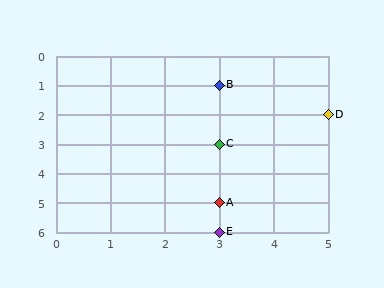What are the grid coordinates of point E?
Point E is at grid coordinates (3, 6).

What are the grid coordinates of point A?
Point A is at grid coordinates (3, 5).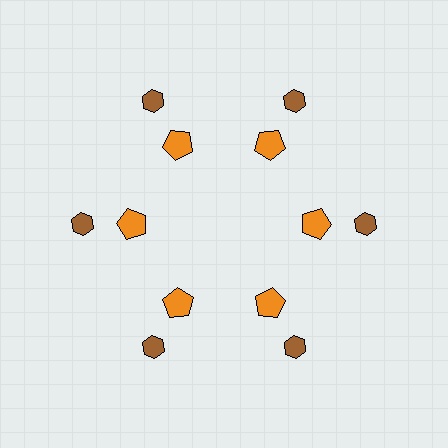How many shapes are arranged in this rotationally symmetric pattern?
There are 12 shapes, arranged in 6 groups of 2.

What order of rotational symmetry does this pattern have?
This pattern has 6-fold rotational symmetry.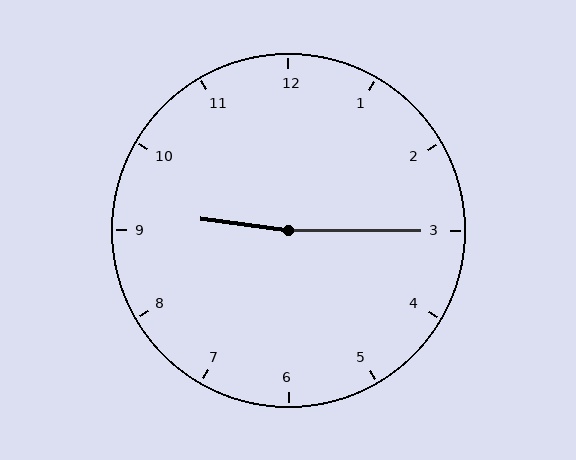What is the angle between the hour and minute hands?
Approximately 172 degrees.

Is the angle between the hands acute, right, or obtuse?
It is obtuse.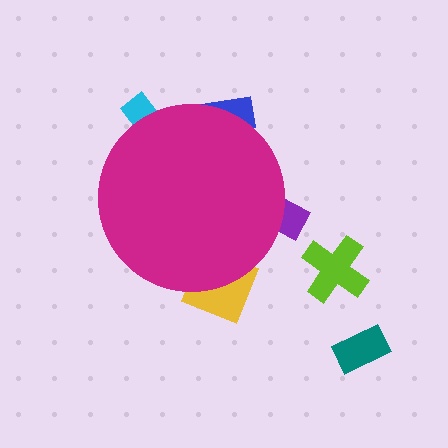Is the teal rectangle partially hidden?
No, the teal rectangle is fully visible.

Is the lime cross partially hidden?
No, the lime cross is fully visible.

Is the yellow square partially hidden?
Yes, the yellow square is partially hidden behind the magenta circle.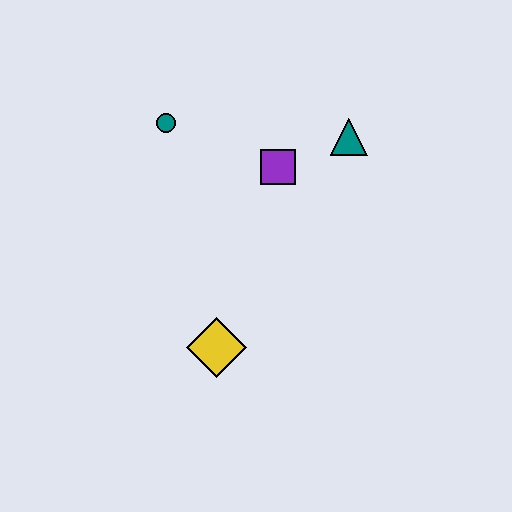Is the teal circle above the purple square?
Yes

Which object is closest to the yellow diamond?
The purple square is closest to the yellow diamond.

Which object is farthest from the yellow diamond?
The teal triangle is farthest from the yellow diamond.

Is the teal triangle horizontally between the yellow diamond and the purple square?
No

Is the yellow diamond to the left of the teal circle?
No